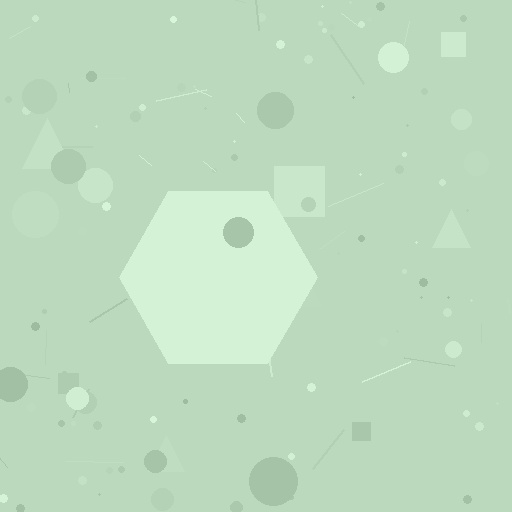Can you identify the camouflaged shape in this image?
The camouflaged shape is a hexagon.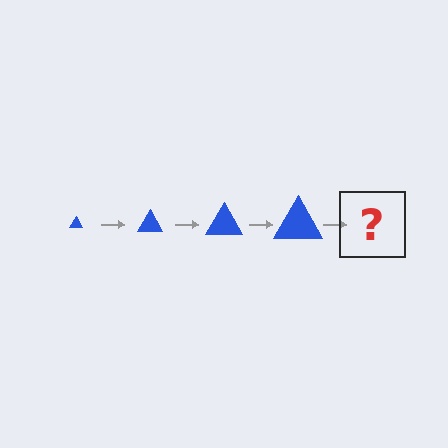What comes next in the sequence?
The next element should be a blue triangle, larger than the previous one.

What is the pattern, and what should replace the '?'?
The pattern is that the triangle gets progressively larger each step. The '?' should be a blue triangle, larger than the previous one.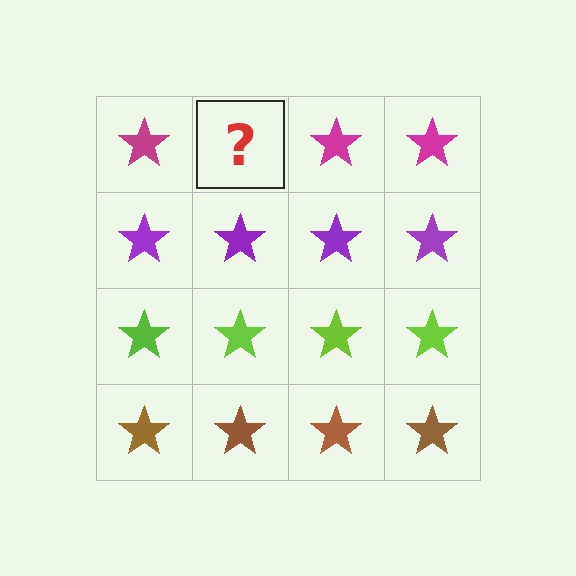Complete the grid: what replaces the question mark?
The question mark should be replaced with a magenta star.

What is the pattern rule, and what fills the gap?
The rule is that each row has a consistent color. The gap should be filled with a magenta star.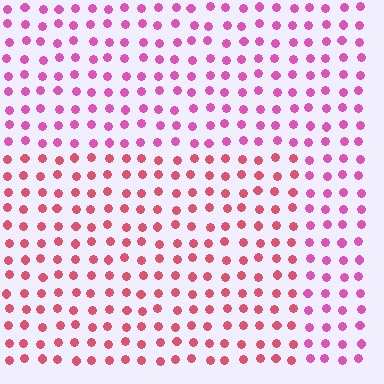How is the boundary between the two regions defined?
The boundary is defined purely by a slight shift in hue (about 32 degrees). Spacing, size, and orientation are identical on both sides.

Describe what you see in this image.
The image is filled with small pink elements in a uniform arrangement. A rectangle-shaped region is visible where the elements are tinted to a slightly different hue, forming a subtle color boundary.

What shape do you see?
I see a rectangle.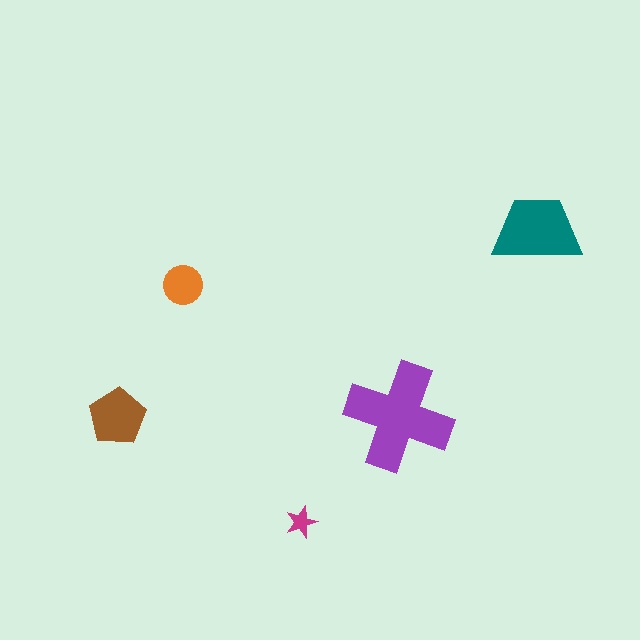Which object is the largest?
The purple cross.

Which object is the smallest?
The magenta star.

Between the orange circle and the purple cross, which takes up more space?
The purple cross.